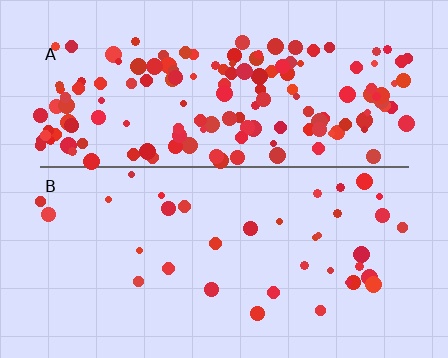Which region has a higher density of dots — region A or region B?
A (the top).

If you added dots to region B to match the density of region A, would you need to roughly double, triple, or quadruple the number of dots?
Approximately quadruple.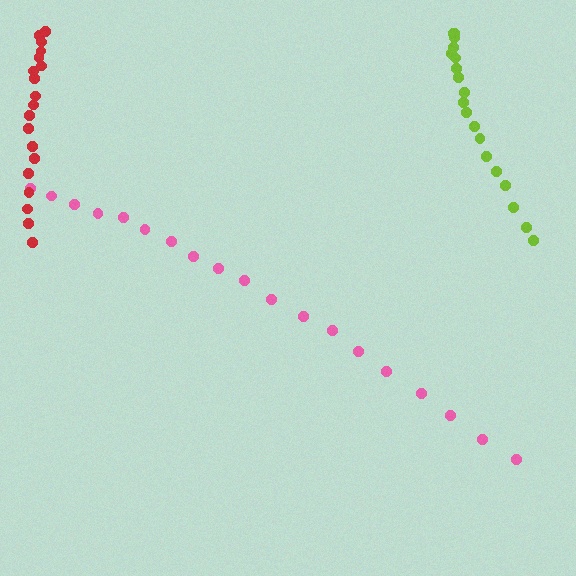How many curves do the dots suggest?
There are 3 distinct paths.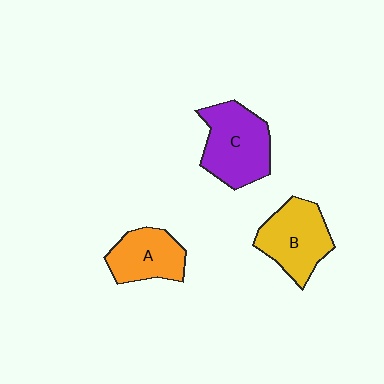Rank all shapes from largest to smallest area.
From largest to smallest: C (purple), B (yellow), A (orange).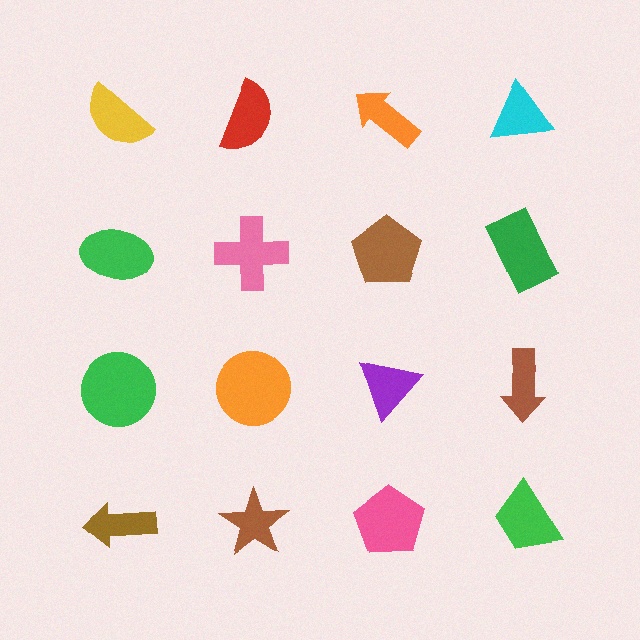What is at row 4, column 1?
A brown arrow.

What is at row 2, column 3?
A brown pentagon.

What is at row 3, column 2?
An orange circle.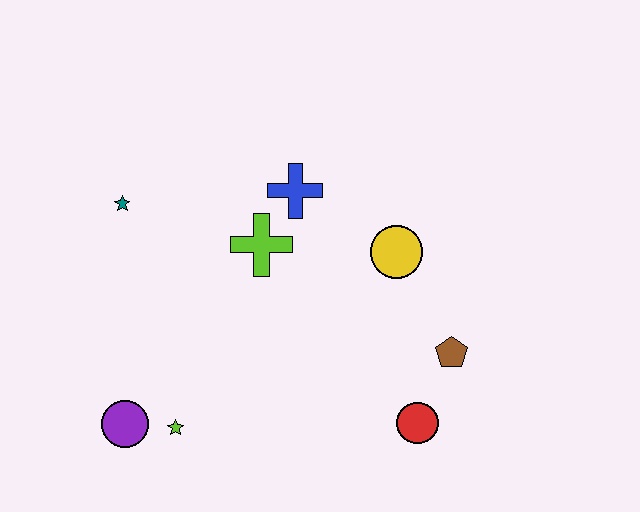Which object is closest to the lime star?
The purple circle is closest to the lime star.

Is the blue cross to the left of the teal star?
No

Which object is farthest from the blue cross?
The purple circle is farthest from the blue cross.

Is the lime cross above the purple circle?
Yes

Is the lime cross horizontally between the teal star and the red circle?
Yes